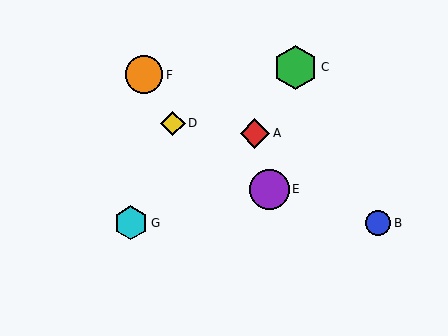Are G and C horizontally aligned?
No, G is at y≈223 and C is at y≈67.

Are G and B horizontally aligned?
Yes, both are at y≈223.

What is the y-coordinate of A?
Object A is at y≈133.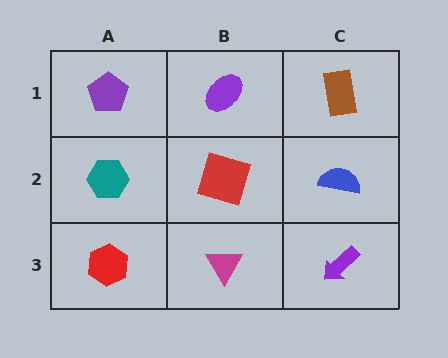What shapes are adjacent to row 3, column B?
A red square (row 2, column B), a red hexagon (row 3, column A), a purple arrow (row 3, column C).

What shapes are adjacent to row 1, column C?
A blue semicircle (row 2, column C), a purple ellipse (row 1, column B).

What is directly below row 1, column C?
A blue semicircle.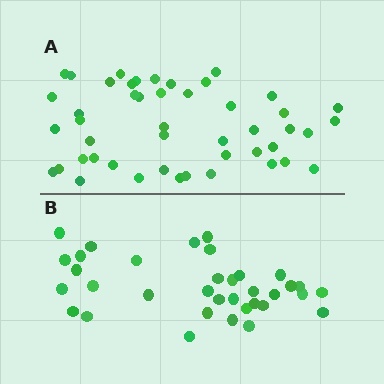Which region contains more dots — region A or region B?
Region A (the top region) has more dots.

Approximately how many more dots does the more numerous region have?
Region A has roughly 12 or so more dots than region B.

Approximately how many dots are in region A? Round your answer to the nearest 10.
About 50 dots. (The exact count is 47, which rounds to 50.)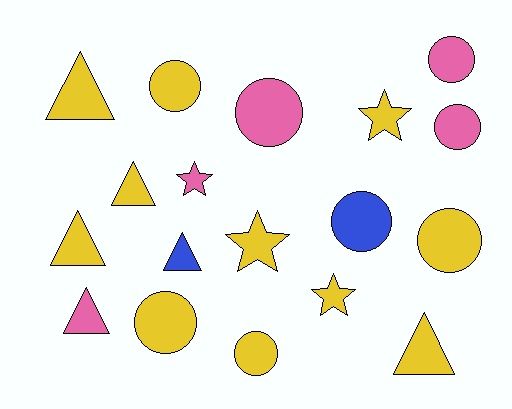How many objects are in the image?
There are 18 objects.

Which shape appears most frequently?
Circle, with 8 objects.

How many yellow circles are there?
There are 4 yellow circles.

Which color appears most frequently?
Yellow, with 11 objects.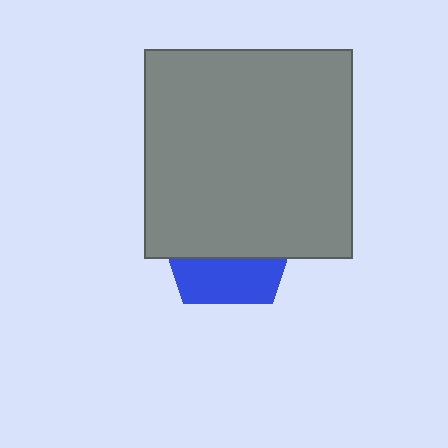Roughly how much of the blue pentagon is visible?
A small part of it is visible (roughly 33%).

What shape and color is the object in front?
The object in front is a gray square.